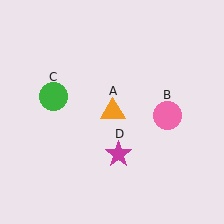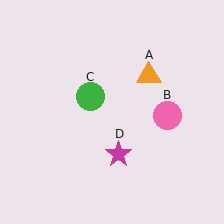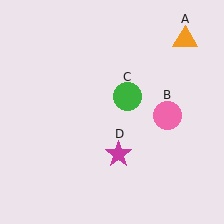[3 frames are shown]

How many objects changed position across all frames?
2 objects changed position: orange triangle (object A), green circle (object C).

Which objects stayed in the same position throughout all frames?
Pink circle (object B) and magenta star (object D) remained stationary.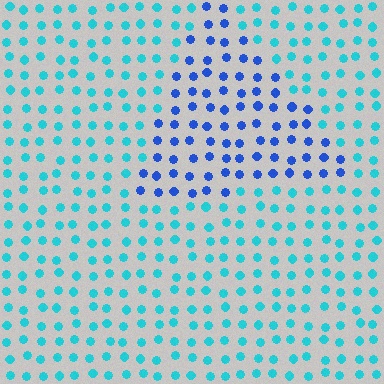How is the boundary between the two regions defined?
The boundary is defined purely by a slight shift in hue (about 42 degrees). Spacing, size, and orientation are identical on both sides.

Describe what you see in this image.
The image is filled with small cyan elements in a uniform arrangement. A triangle-shaped region is visible where the elements are tinted to a slightly different hue, forming a subtle color boundary.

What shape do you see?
I see a triangle.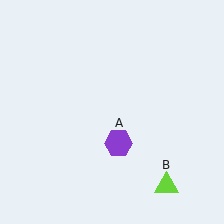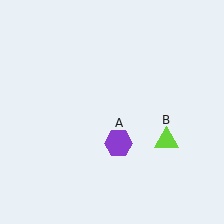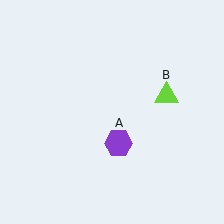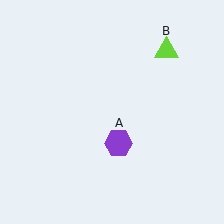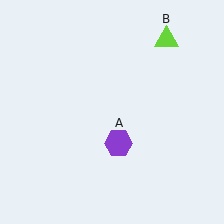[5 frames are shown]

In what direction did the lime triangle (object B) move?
The lime triangle (object B) moved up.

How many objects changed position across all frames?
1 object changed position: lime triangle (object B).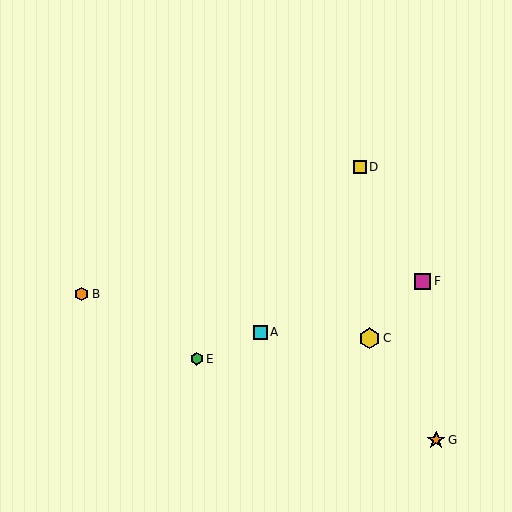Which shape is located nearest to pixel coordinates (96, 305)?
The orange hexagon (labeled B) at (82, 294) is nearest to that location.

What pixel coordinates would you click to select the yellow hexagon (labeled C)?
Click at (370, 338) to select the yellow hexagon C.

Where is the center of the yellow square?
The center of the yellow square is at (360, 167).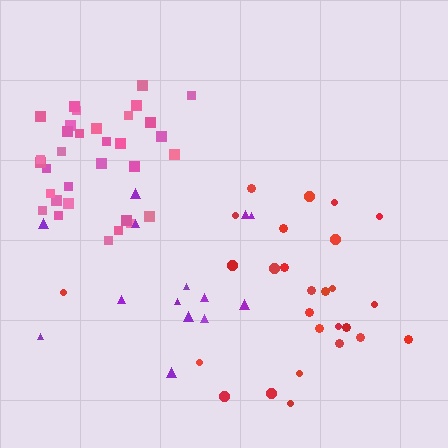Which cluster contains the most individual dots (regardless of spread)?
Pink (33).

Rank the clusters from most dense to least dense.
pink, red, purple.